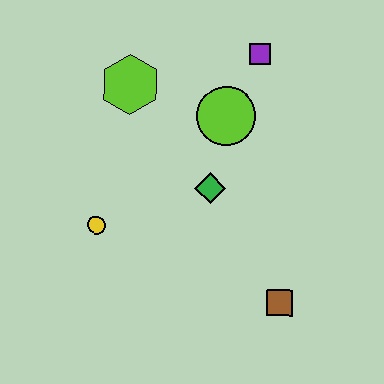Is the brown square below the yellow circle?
Yes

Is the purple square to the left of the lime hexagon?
No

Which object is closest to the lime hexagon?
The lime circle is closest to the lime hexagon.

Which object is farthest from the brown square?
The lime hexagon is farthest from the brown square.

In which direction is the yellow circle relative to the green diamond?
The yellow circle is to the left of the green diamond.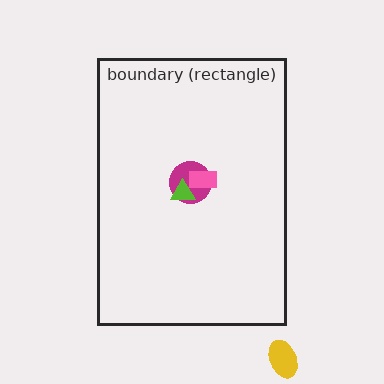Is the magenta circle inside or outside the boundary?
Inside.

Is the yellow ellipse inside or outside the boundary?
Outside.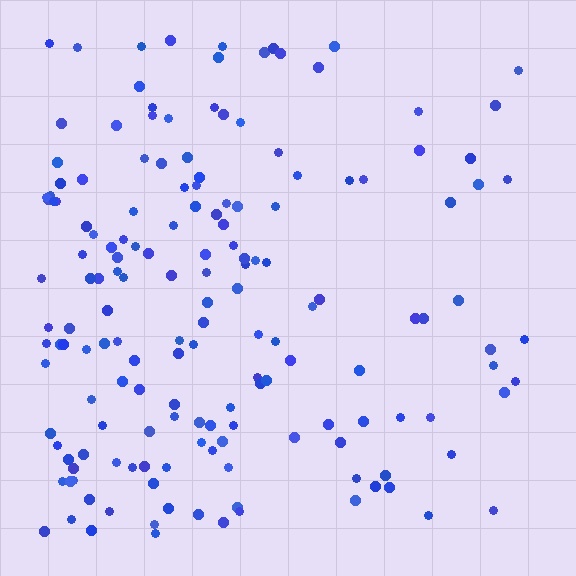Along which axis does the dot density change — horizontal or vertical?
Horizontal.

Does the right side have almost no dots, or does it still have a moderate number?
Still a moderate number, just noticeably fewer than the left.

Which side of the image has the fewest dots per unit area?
The right.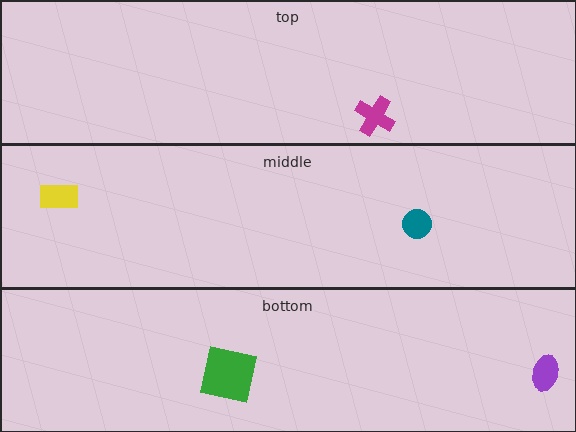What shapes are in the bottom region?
The green square, the purple ellipse.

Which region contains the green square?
The bottom region.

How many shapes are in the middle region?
2.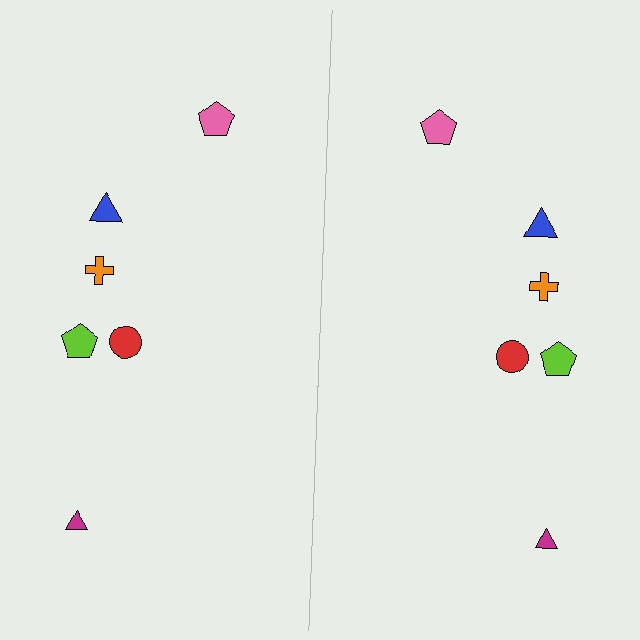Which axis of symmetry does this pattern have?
The pattern has a vertical axis of symmetry running through the center of the image.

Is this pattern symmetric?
Yes, this pattern has bilateral (reflection) symmetry.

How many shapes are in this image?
There are 12 shapes in this image.